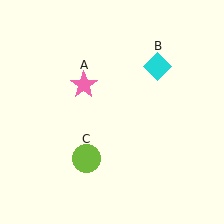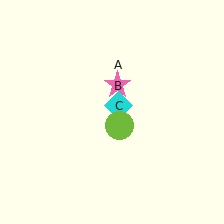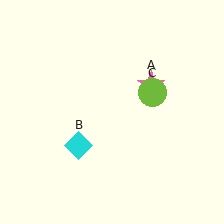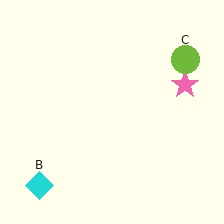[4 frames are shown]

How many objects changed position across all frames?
3 objects changed position: pink star (object A), cyan diamond (object B), lime circle (object C).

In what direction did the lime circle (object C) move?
The lime circle (object C) moved up and to the right.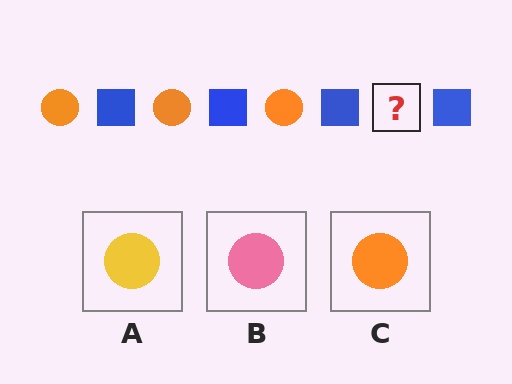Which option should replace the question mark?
Option C.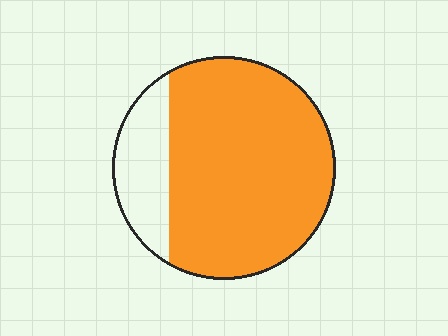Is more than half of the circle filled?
Yes.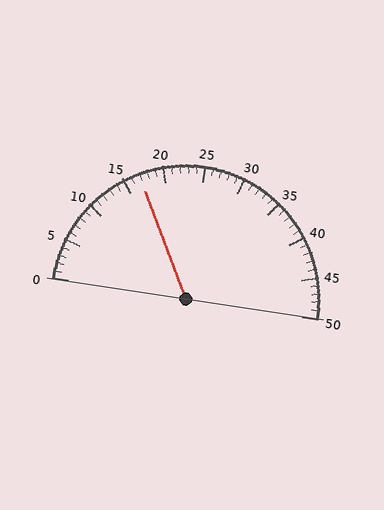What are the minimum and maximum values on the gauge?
The gauge ranges from 0 to 50.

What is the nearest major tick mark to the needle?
The nearest major tick mark is 15.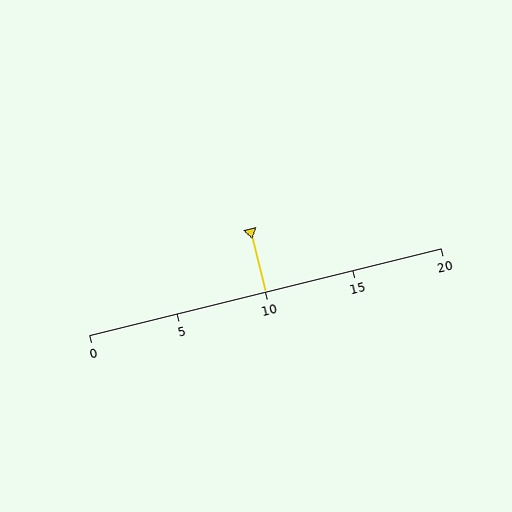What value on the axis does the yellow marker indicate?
The marker indicates approximately 10.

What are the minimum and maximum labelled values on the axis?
The axis runs from 0 to 20.